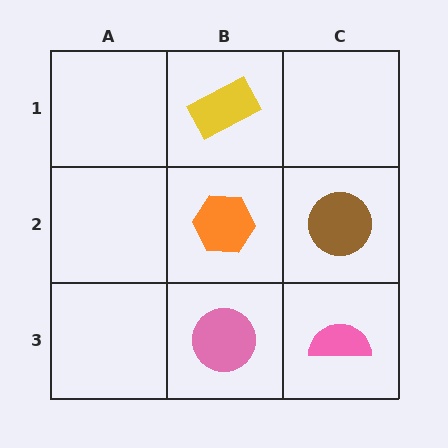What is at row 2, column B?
An orange hexagon.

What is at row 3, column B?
A pink circle.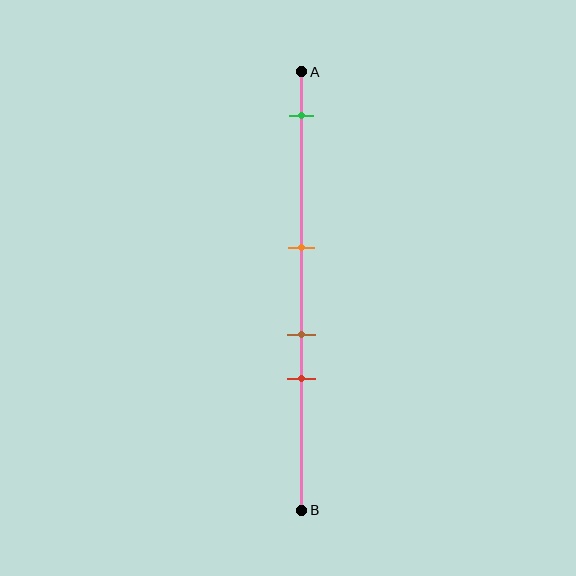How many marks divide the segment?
There are 4 marks dividing the segment.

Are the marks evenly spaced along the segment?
No, the marks are not evenly spaced.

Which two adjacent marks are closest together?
The brown and red marks are the closest adjacent pair.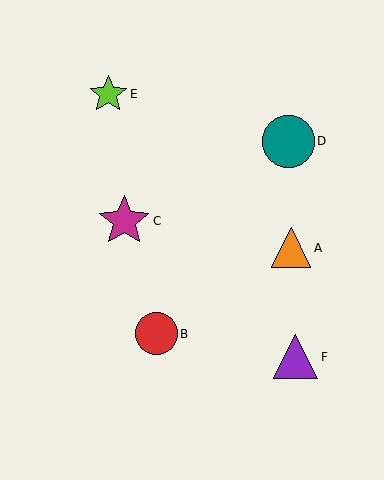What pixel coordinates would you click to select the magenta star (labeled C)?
Click at (124, 221) to select the magenta star C.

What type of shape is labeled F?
Shape F is a purple triangle.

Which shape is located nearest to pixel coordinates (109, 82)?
The lime star (labeled E) at (108, 94) is nearest to that location.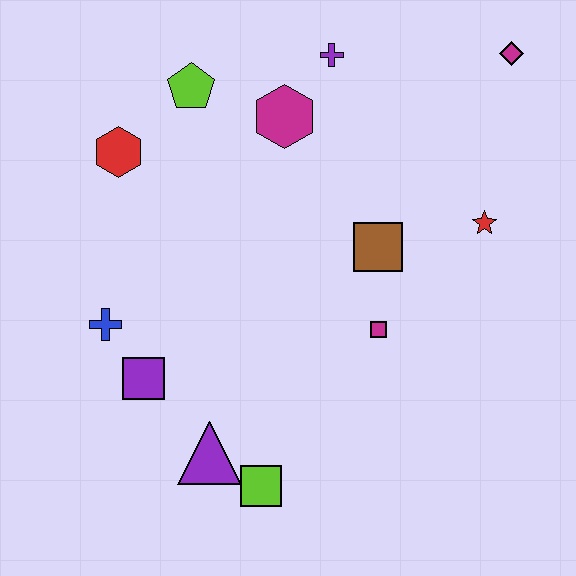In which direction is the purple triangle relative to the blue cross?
The purple triangle is below the blue cross.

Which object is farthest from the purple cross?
The lime square is farthest from the purple cross.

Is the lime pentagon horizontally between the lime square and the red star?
No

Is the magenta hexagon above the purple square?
Yes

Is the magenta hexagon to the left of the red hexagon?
No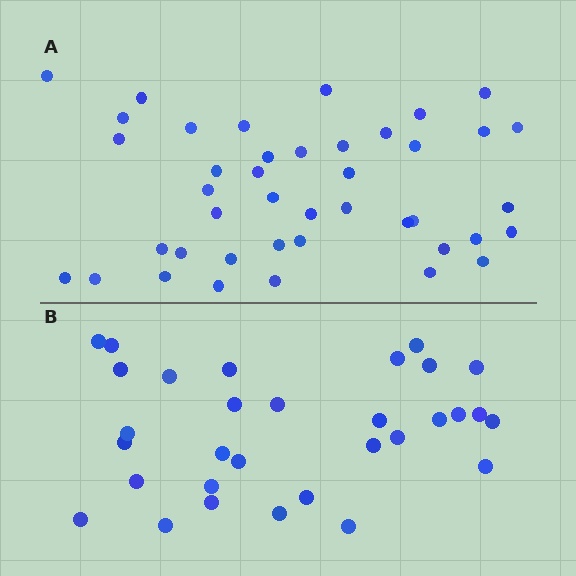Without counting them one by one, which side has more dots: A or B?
Region A (the top region) has more dots.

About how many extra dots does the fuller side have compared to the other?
Region A has roughly 12 or so more dots than region B.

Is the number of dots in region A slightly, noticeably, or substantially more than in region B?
Region A has noticeably more, but not dramatically so. The ratio is roughly 1.4 to 1.